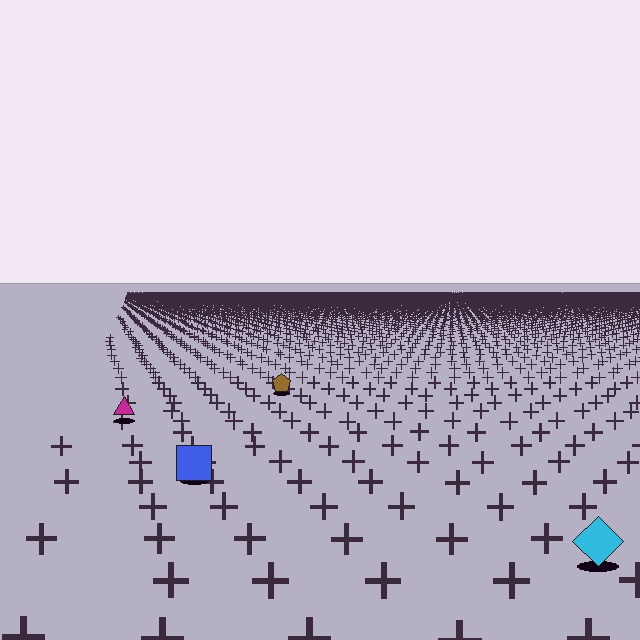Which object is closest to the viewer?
The cyan diamond is closest. The texture marks near it are larger and more spread out.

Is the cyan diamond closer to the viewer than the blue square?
Yes. The cyan diamond is closer — you can tell from the texture gradient: the ground texture is coarser near it.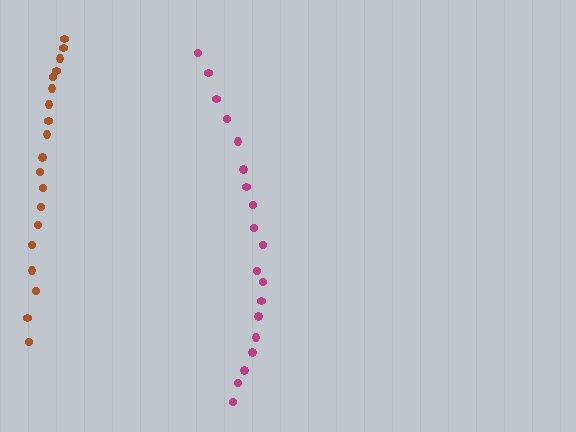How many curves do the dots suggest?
There are 2 distinct paths.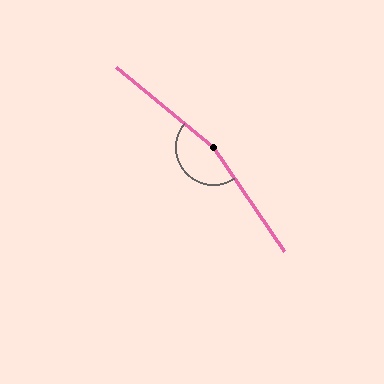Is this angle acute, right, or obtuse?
It is obtuse.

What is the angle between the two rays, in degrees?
Approximately 164 degrees.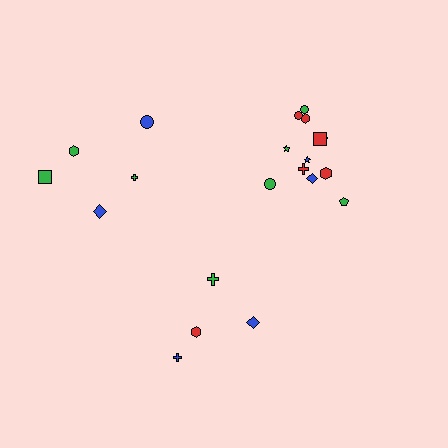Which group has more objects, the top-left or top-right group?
The top-right group.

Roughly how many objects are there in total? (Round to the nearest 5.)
Roughly 20 objects in total.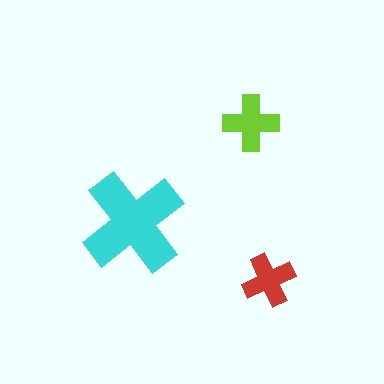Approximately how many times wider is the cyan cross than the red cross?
About 2 times wider.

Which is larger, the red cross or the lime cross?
The lime one.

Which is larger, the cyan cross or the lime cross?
The cyan one.